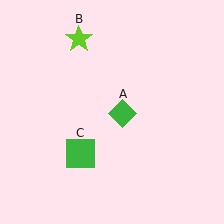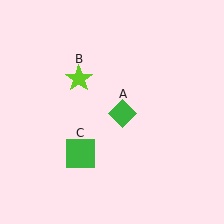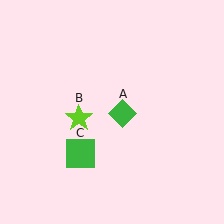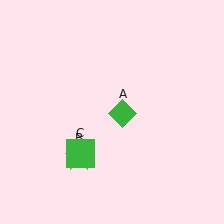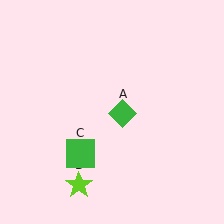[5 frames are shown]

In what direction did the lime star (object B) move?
The lime star (object B) moved down.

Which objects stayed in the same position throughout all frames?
Green diamond (object A) and green square (object C) remained stationary.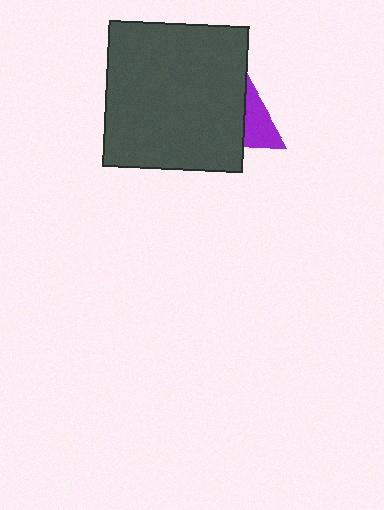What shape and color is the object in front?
The object in front is a dark gray rectangle.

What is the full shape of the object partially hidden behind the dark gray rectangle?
The partially hidden object is a purple triangle.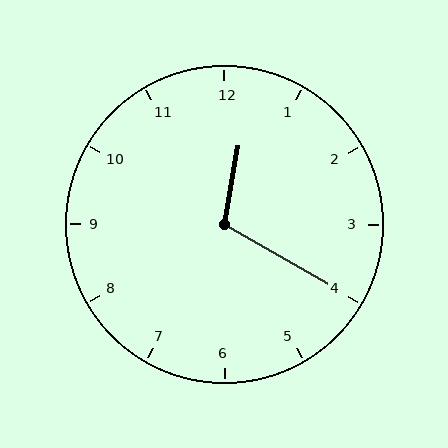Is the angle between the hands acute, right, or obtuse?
It is obtuse.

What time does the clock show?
12:20.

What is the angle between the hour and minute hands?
Approximately 110 degrees.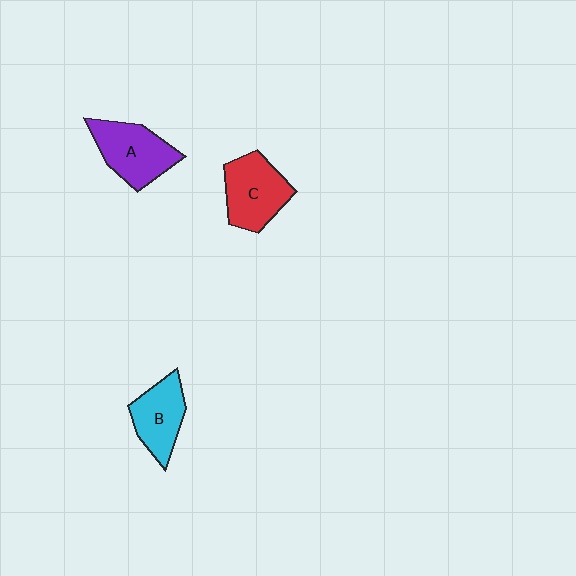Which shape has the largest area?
Shape C (red).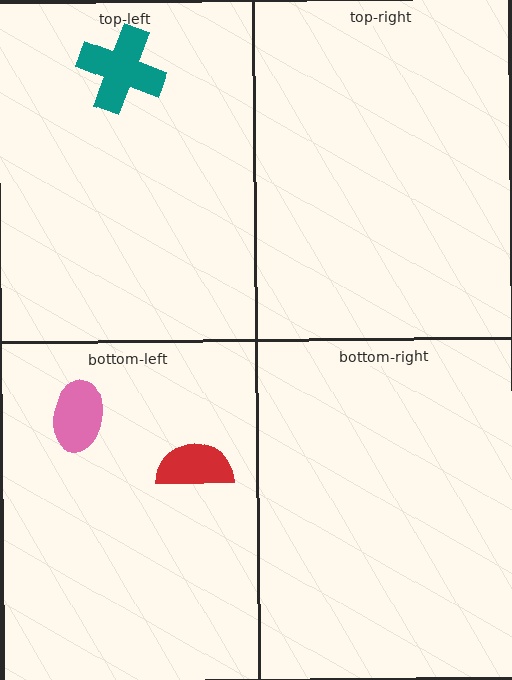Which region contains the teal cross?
The top-left region.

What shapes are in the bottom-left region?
The red semicircle, the pink ellipse.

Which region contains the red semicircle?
The bottom-left region.